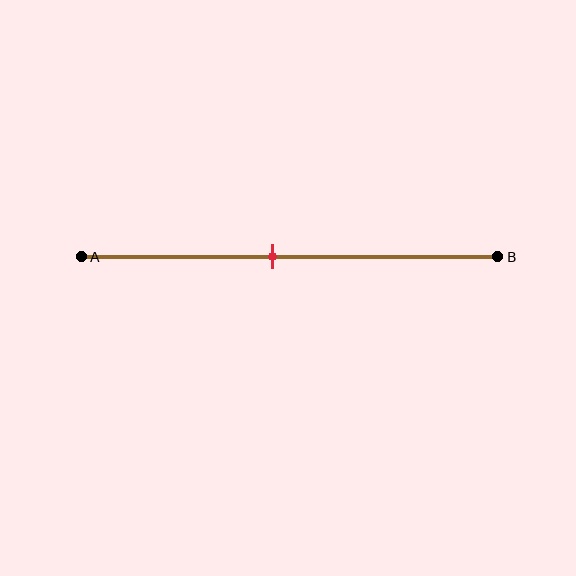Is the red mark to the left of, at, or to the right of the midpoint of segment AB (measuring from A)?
The red mark is to the left of the midpoint of segment AB.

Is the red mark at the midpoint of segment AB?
No, the mark is at about 45% from A, not at the 50% midpoint.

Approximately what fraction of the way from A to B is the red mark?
The red mark is approximately 45% of the way from A to B.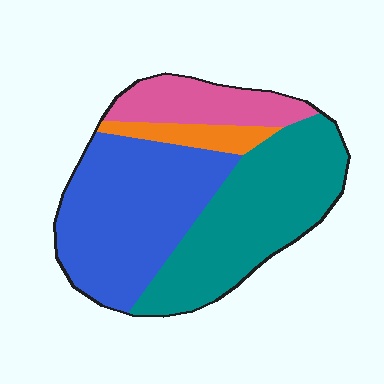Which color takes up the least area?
Orange, at roughly 5%.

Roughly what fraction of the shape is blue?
Blue takes up between a third and a half of the shape.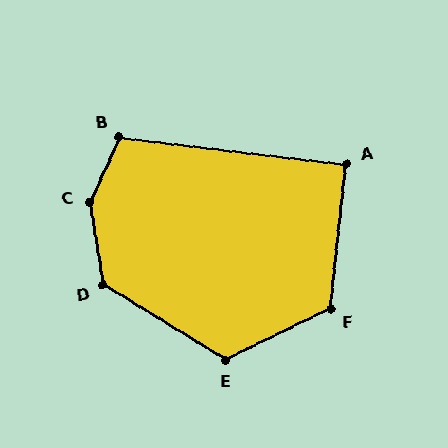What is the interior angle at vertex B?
Approximately 108 degrees (obtuse).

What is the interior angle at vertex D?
Approximately 130 degrees (obtuse).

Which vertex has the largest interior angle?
C, at approximately 147 degrees.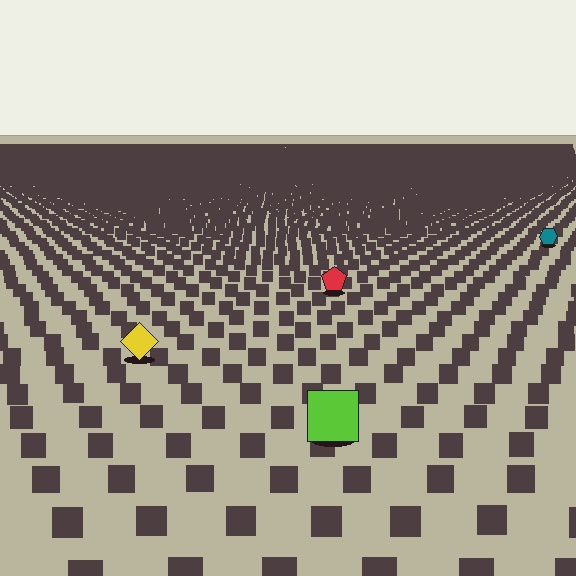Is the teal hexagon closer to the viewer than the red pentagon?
No. The red pentagon is closer — you can tell from the texture gradient: the ground texture is coarser near it.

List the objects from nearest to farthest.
From nearest to farthest: the lime square, the yellow diamond, the red pentagon, the teal hexagon.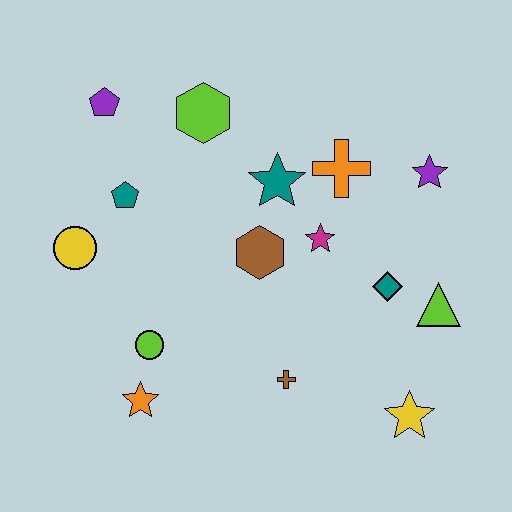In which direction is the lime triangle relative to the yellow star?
The lime triangle is above the yellow star.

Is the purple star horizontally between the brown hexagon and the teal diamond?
No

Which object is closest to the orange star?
The lime circle is closest to the orange star.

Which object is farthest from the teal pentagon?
The yellow star is farthest from the teal pentagon.